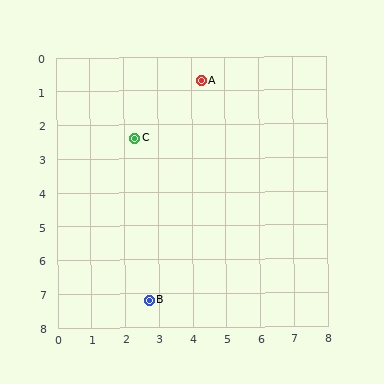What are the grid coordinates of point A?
Point A is at approximately (4.3, 0.7).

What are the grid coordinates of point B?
Point B is at approximately (2.7, 7.2).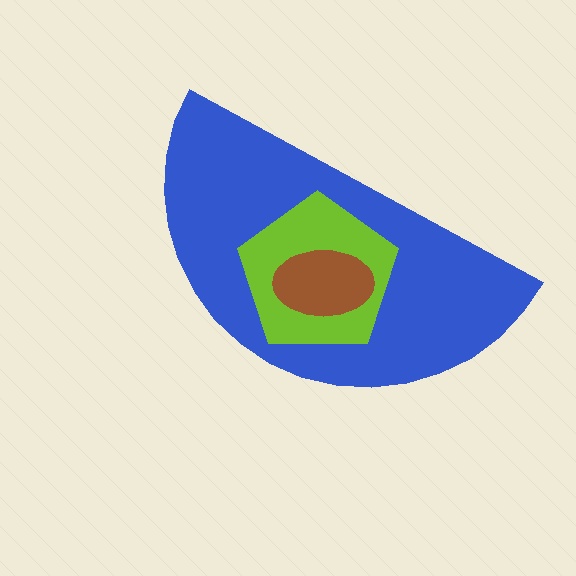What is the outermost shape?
The blue semicircle.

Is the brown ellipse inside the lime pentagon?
Yes.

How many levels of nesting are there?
3.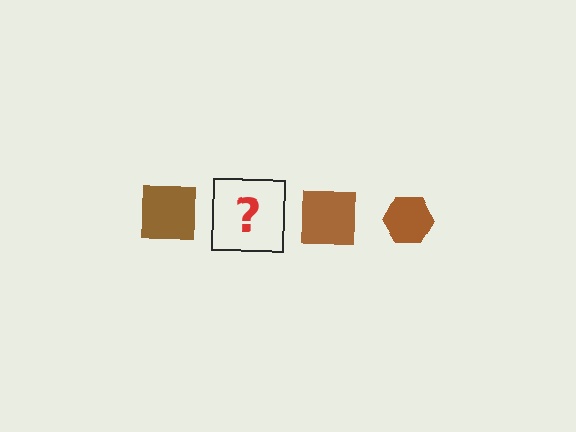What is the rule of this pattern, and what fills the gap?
The rule is that the pattern cycles through square, hexagon shapes in brown. The gap should be filled with a brown hexagon.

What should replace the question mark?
The question mark should be replaced with a brown hexagon.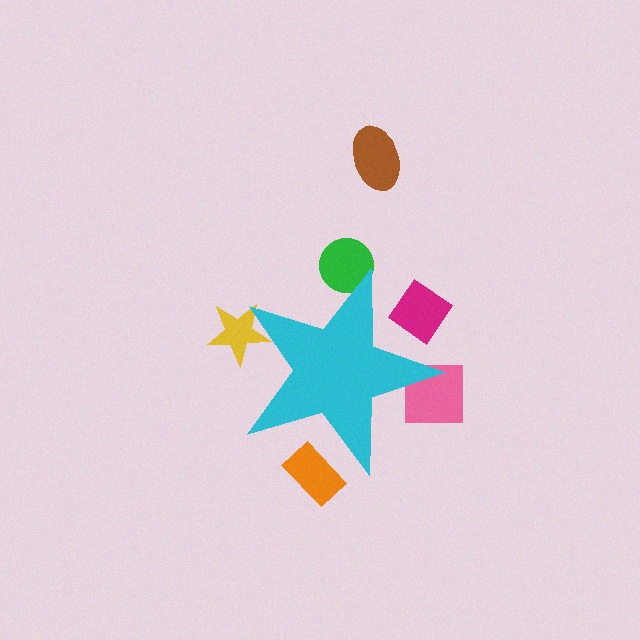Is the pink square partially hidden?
Yes, the pink square is partially hidden behind the cyan star.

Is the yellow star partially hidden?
Yes, the yellow star is partially hidden behind the cyan star.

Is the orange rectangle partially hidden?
Yes, the orange rectangle is partially hidden behind the cyan star.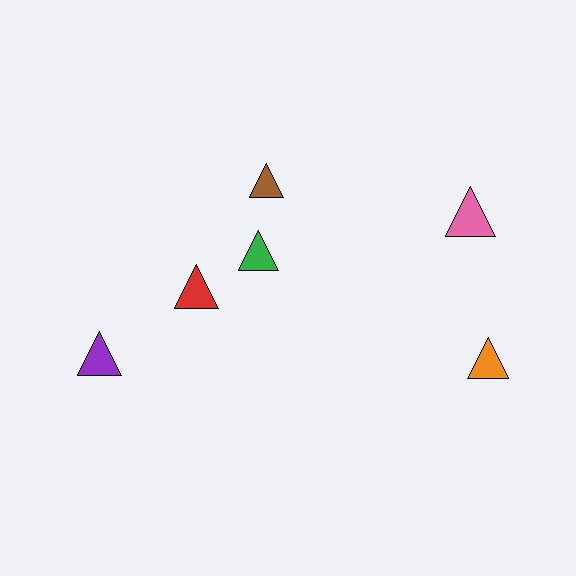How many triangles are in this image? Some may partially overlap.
There are 6 triangles.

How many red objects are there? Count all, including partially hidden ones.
There is 1 red object.